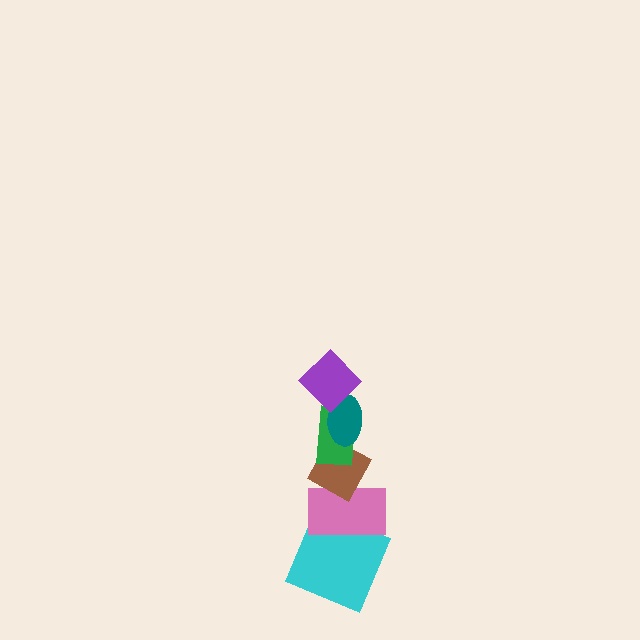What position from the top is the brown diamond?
The brown diamond is 4th from the top.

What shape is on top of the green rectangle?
The teal ellipse is on top of the green rectangle.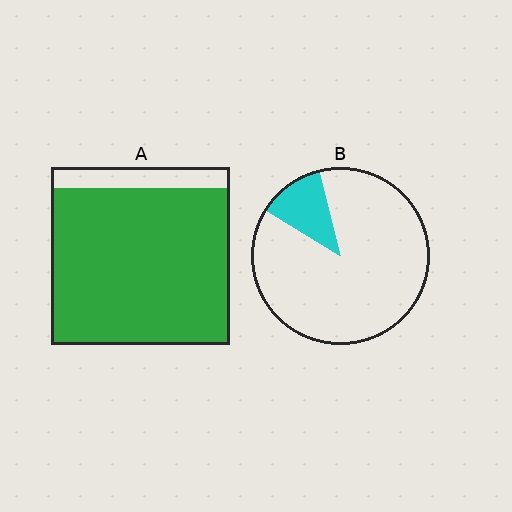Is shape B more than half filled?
No.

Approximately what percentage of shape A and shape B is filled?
A is approximately 90% and B is approximately 15%.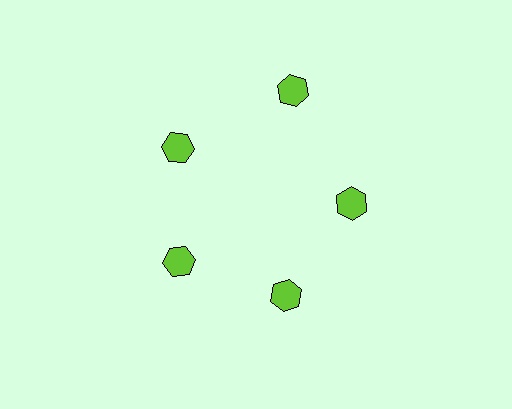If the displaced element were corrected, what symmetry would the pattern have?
It would have 5-fold rotational symmetry — the pattern would map onto itself every 72 degrees.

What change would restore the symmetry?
The symmetry would be restored by moving it inward, back onto the ring so that all 5 hexagons sit at equal angles and equal distance from the center.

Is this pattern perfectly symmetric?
No. The 5 lime hexagons are arranged in a ring, but one element near the 1 o'clock position is pushed outward from the center, breaking the 5-fold rotational symmetry.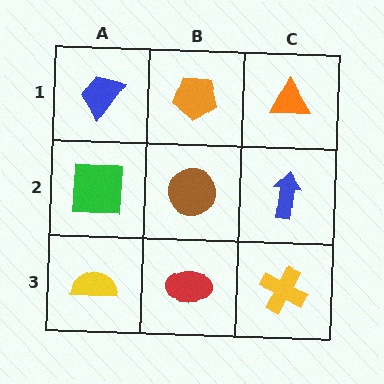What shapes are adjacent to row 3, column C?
A blue arrow (row 2, column C), a red ellipse (row 3, column B).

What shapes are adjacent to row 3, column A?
A green square (row 2, column A), a red ellipse (row 3, column B).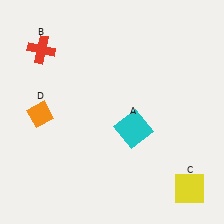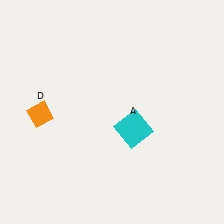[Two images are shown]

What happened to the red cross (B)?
The red cross (B) was removed in Image 2. It was in the top-left area of Image 1.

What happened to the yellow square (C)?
The yellow square (C) was removed in Image 2. It was in the bottom-right area of Image 1.